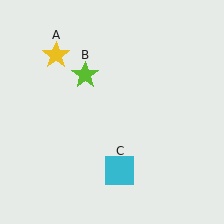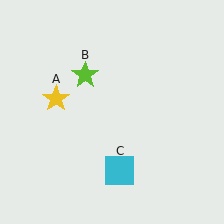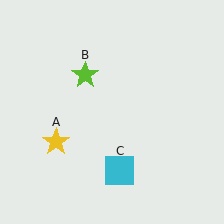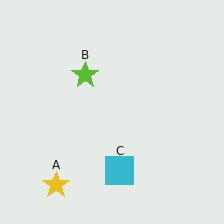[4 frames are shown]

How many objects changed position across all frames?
1 object changed position: yellow star (object A).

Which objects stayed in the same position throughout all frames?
Lime star (object B) and cyan square (object C) remained stationary.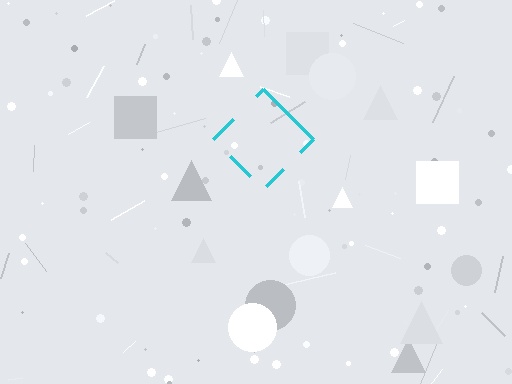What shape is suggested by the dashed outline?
The dashed outline suggests a diamond.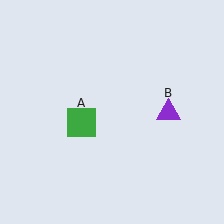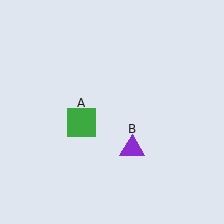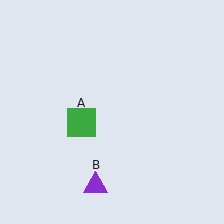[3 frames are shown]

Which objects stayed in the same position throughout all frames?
Green square (object A) remained stationary.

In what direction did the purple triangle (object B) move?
The purple triangle (object B) moved down and to the left.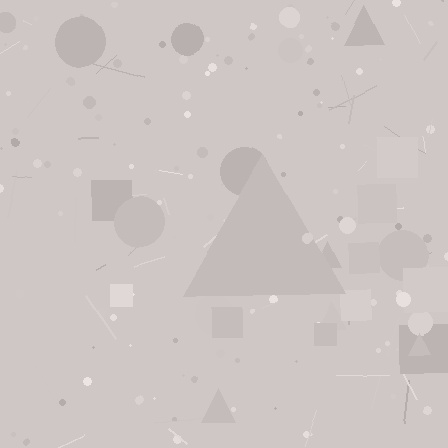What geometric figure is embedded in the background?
A triangle is embedded in the background.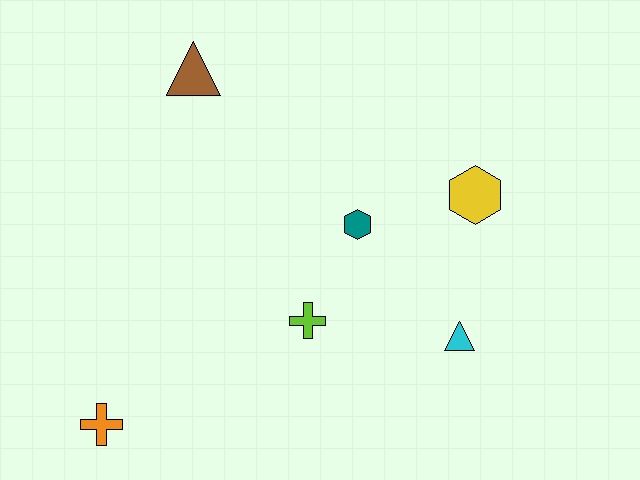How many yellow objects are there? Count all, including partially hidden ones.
There is 1 yellow object.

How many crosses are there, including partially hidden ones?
There are 2 crosses.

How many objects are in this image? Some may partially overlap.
There are 6 objects.